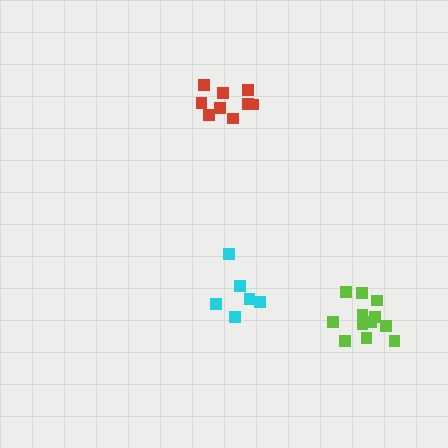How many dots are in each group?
Group 1: 6 dots, Group 2: 9 dots, Group 3: 12 dots (27 total).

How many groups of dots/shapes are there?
There are 3 groups.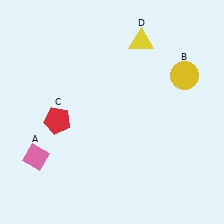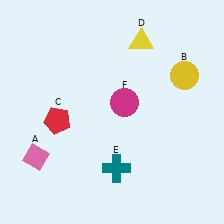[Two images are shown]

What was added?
A teal cross (E), a magenta circle (F) were added in Image 2.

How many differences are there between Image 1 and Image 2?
There are 2 differences between the two images.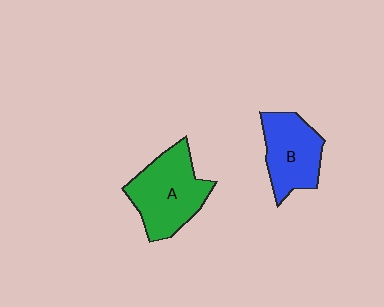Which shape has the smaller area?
Shape B (blue).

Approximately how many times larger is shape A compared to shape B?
Approximately 1.3 times.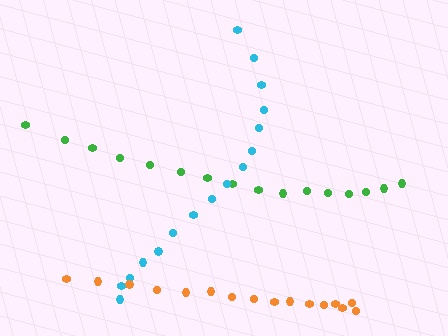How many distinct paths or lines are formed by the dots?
There are 3 distinct paths.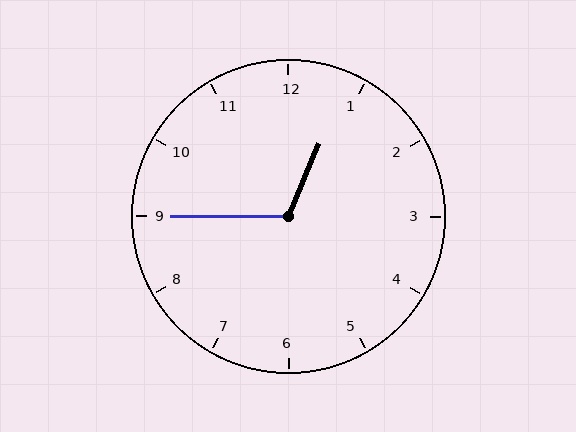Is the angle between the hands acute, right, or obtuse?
It is obtuse.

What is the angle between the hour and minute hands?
Approximately 112 degrees.